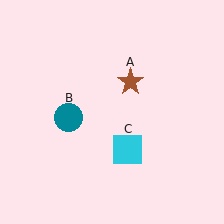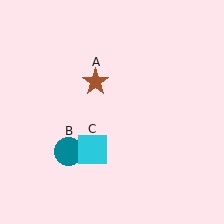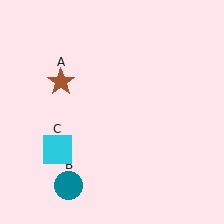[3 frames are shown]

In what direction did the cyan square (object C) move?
The cyan square (object C) moved left.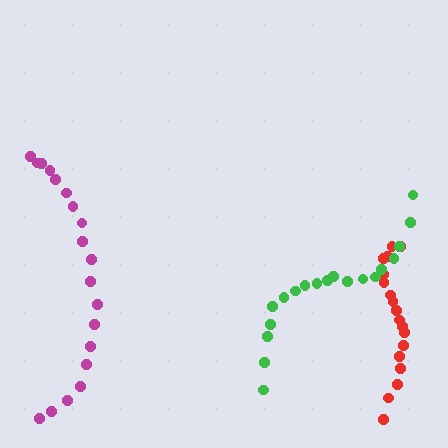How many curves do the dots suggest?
There are 3 distinct paths.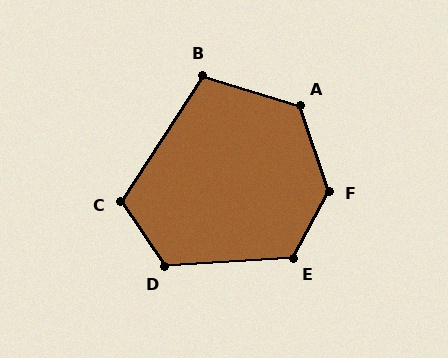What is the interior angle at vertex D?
Approximately 121 degrees (obtuse).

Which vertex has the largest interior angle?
F, at approximately 133 degrees.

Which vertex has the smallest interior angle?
B, at approximately 106 degrees.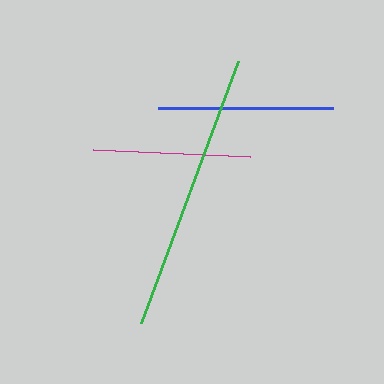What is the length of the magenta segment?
The magenta segment is approximately 157 pixels long.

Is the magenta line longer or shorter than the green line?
The green line is longer than the magenta line.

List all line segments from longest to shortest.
From longest to shortest: green, blue, magenta.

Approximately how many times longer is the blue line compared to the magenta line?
The blue line is approximately 1.1 times the length of the magenta line.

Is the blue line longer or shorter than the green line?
The green line is longer than the blue line.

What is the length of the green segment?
The green segment is approximately 279 pixels long.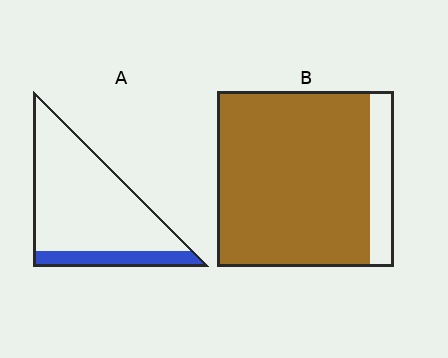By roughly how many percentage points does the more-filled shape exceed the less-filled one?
By roughly 70 percentage points (B over A).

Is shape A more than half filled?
No.